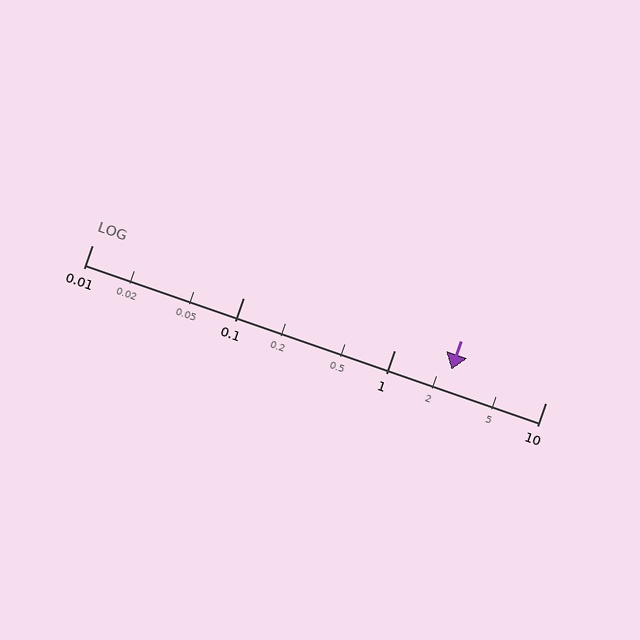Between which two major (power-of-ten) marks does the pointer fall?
The pointer is between 1 and 10.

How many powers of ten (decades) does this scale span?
The scale spans 3 decades, from 0.01 to 10.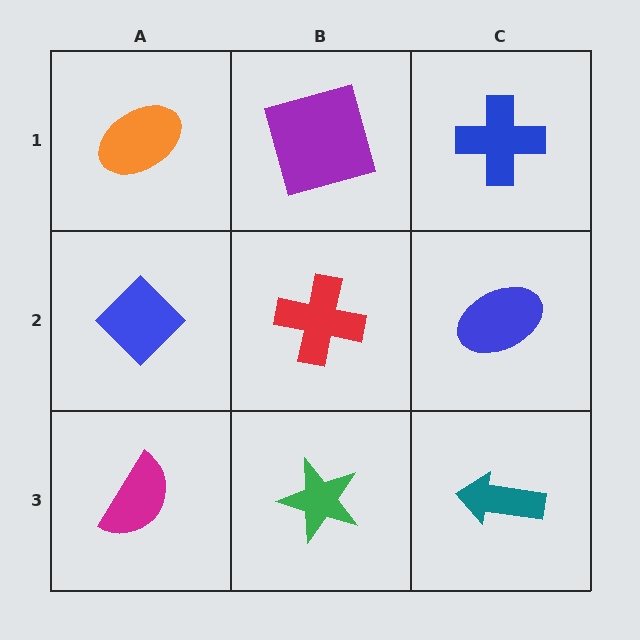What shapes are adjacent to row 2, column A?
An orange ellipse (row 1, column A), a magenta semicircle (row 3, column A), a red cross (row 2, column B).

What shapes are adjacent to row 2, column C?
A blue cross (row 1, column C), a teal arrow (row 3, column C), a red cross (row 2, column B).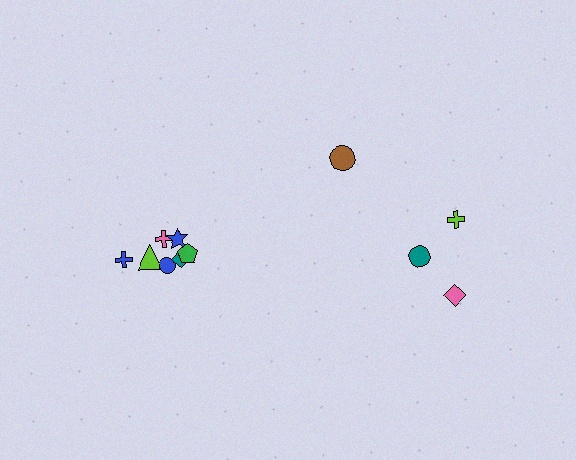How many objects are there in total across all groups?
There are 11 objects.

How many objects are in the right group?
There are 4 objects.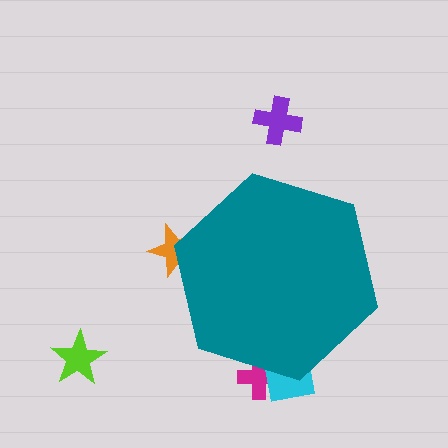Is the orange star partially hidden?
Yes, the orange star is partially hidden behind the teal hexagon.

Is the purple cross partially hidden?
No, the purple cross is fully visible.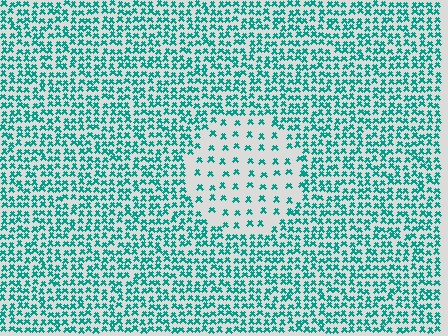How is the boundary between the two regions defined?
The boundary is defined by a change in element density (approximately 2.7x ratio). All elements are the same color, size, and shape.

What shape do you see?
I see a circle.